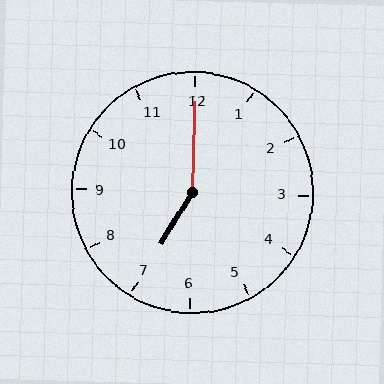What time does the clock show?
7:00.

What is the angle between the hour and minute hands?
Approximately 150 degrees.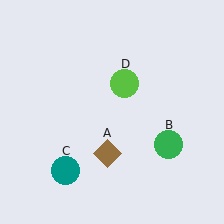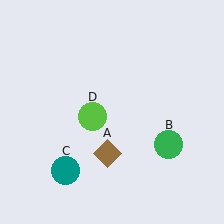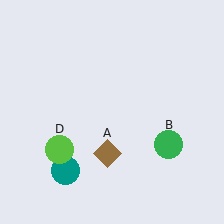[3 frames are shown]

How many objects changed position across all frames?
1 object changed position: lime circle (object D).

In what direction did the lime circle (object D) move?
The lime circle (object D) moved down and to the left.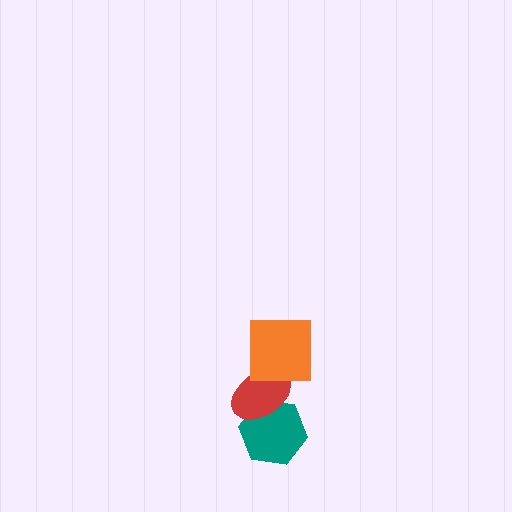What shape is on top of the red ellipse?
The orange square is on top of the red ellipse.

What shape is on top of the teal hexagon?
The red ellipse is on top of the teal hexagon.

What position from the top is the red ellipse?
The red ellipse is 2nd from the top.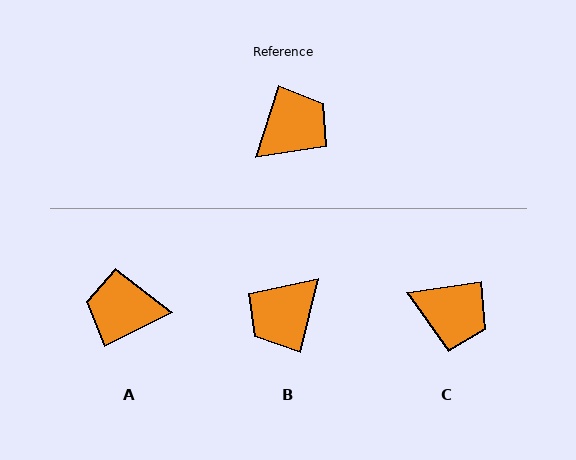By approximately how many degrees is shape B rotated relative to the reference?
Approximately 176 degrees clockwise.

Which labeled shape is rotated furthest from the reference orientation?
B, about 176 degrees away.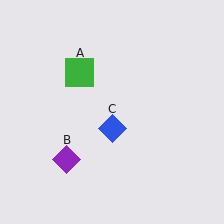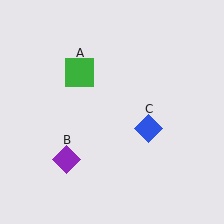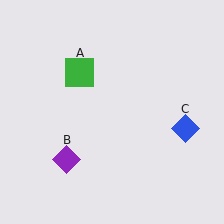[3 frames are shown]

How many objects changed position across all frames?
1 object changed position: blue diamond (object C).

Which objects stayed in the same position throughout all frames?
Green square (object A) and purple diamond (object B) remained stationary.